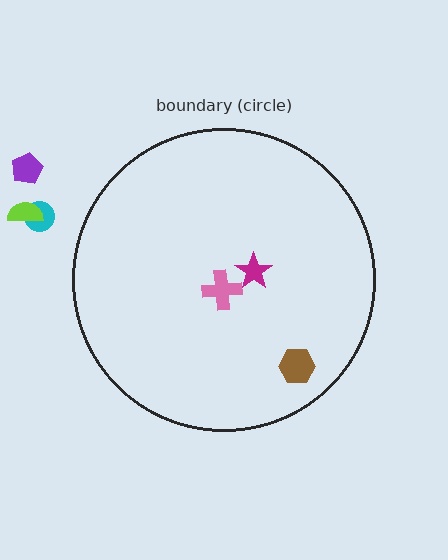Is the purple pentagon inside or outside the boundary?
Outside.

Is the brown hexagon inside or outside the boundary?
Inside.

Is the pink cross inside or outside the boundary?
Inside.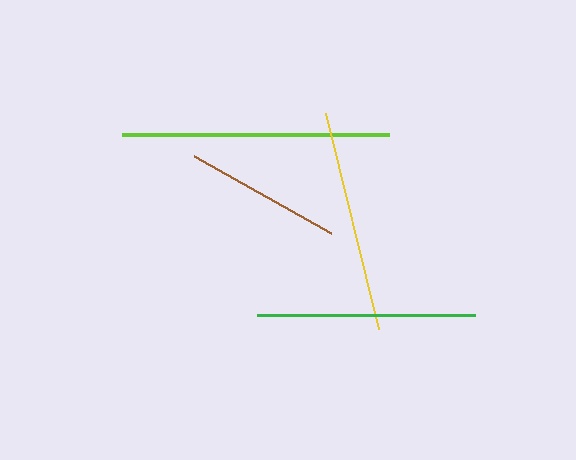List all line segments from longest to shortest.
From longest to shortest: lime, yellow, green, brown.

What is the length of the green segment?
The green segment is approximately 219 pixels long.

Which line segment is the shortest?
The brown line is the shortest at approximately 158 pixels.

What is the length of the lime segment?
The lime segment is approximately 267 pixels long.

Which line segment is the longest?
The lime line is the longest at approximately 267 pixels.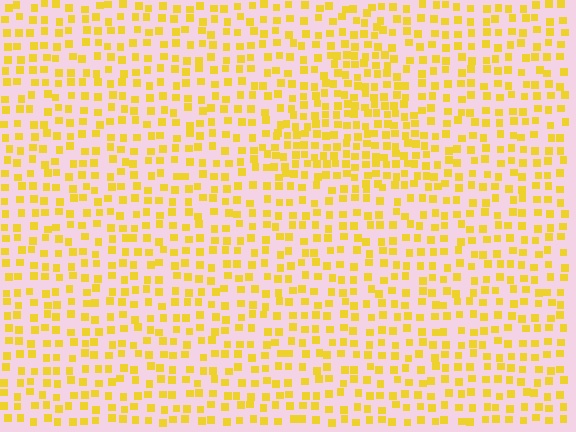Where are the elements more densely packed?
The elements are more densely packed inside the triangle boundary.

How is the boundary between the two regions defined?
The boundary is defined by a change in element density (approximately 1.7x ratio). All elements are the same color, size, and shape.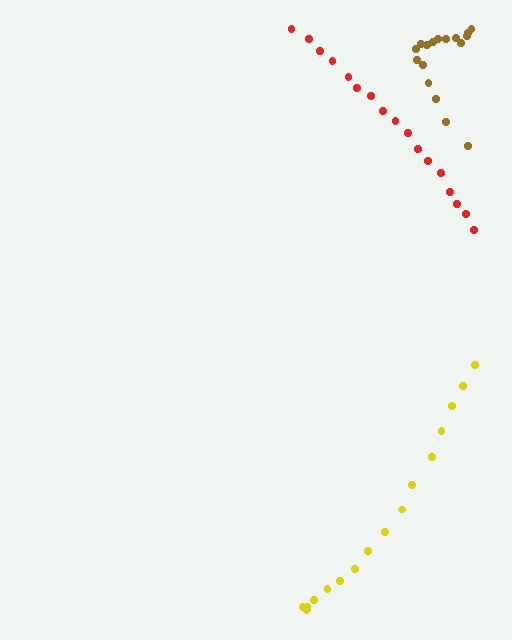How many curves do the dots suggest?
There are 3 distinct paths.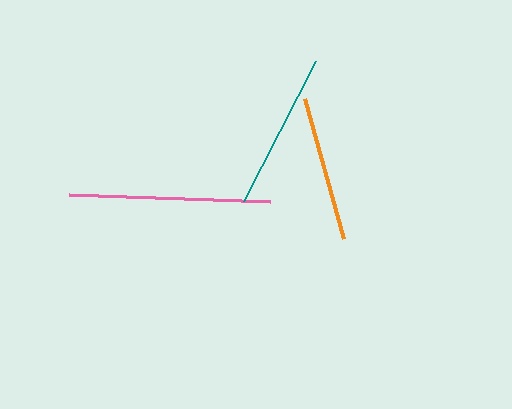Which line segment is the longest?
The pink line is the longest at approximately 202 pixels.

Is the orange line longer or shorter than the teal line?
The teal line is longer than the orange line.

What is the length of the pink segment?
The pink segment is approximately 202 pixels long.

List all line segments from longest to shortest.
From longest to shortest: pink, teal, orange.